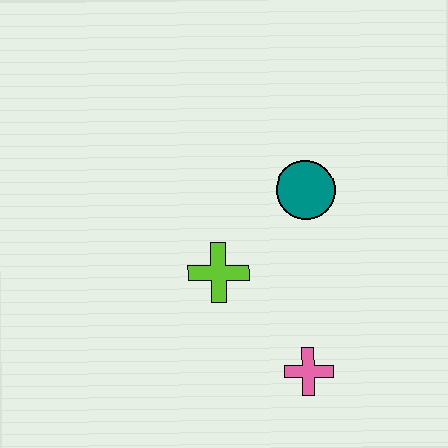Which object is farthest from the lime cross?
The pink cross is farthest from the lime cross.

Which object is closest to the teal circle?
The lime cross is closest to the teal circle.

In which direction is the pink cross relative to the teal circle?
The pink cross is below the teal circle.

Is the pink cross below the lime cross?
Yes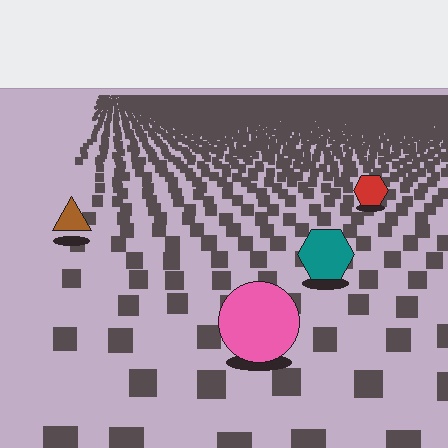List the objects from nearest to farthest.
From nearest to farthest: the pink circle, the teal hexagon, the brown triangle, the red hexagon.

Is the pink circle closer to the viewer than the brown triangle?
Yes. The pink circle is closer — you can tell from the texture gradient: the ground texture is coarser near it.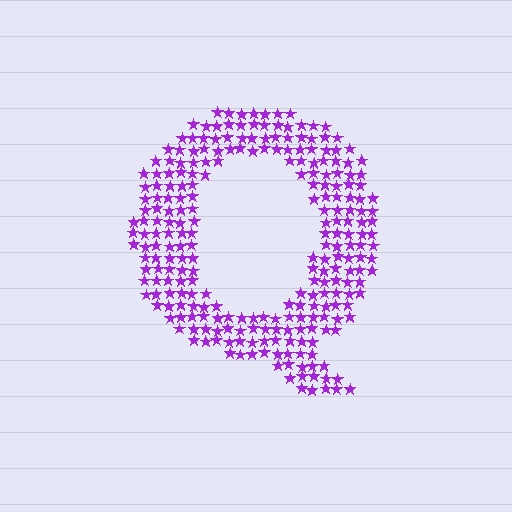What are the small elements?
The small elements are stars.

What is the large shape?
The large shape is the letter Q.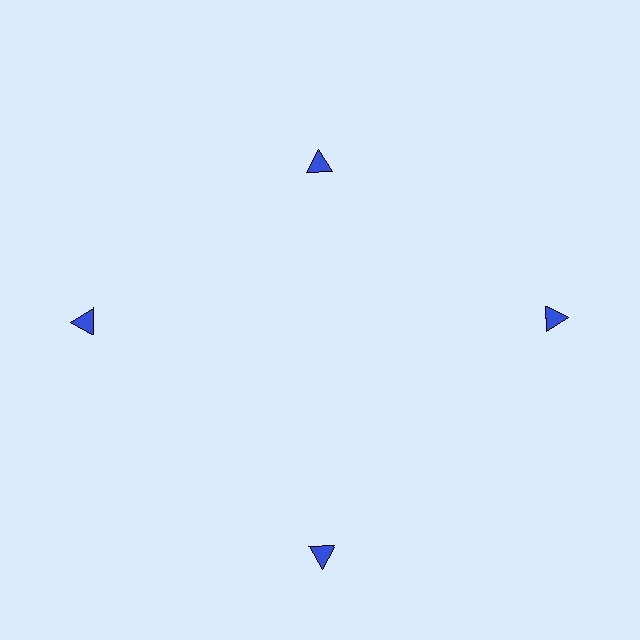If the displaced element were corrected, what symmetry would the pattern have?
It would have 4-fold rotational symmetry — the pattern would map onto itself every 90 degrees.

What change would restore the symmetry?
The symmetry would be restored by moving it outward, back onto the ring so that all 4 triangles sit at equal angles and equal distance from the center.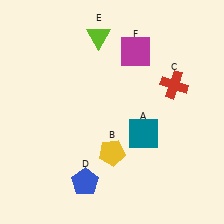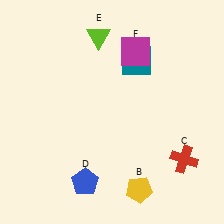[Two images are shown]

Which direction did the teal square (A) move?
The teal square (A) moved up.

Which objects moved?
The objects that moved are: the teal square (A), the yellow pentagon (B), the red cross (C).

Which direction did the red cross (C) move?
The red cross (C) moved down.